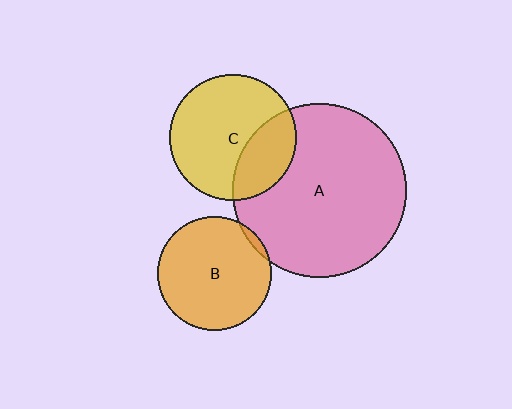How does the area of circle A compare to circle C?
Approximately 1.9 times.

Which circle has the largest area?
Circle A (pink).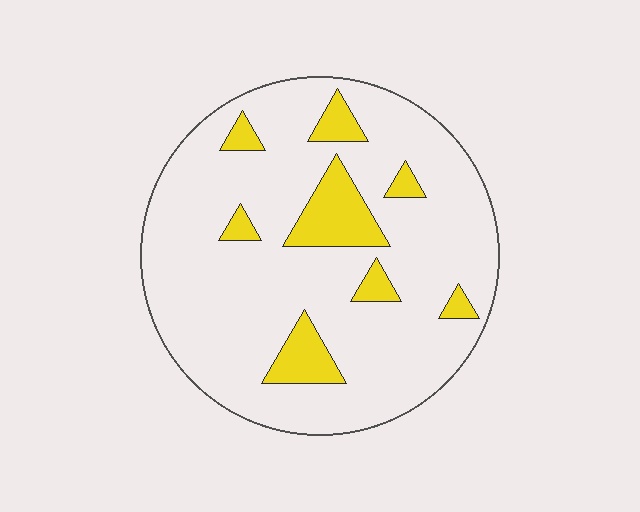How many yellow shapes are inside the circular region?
8.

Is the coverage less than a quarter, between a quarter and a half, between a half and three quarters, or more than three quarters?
Less than a quarter.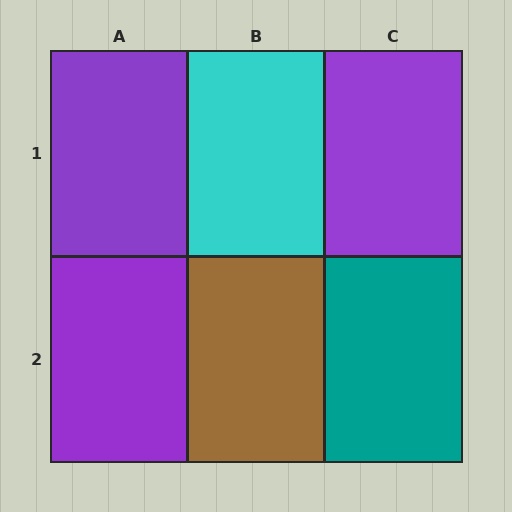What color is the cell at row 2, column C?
Teal.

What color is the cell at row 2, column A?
Purple.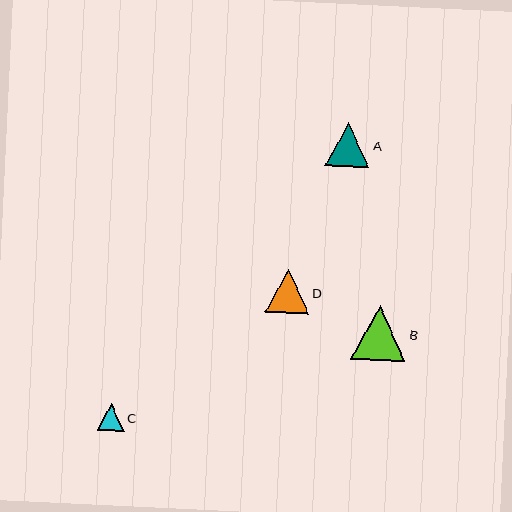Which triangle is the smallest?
Triangle C is the smallest with a size of approximately 27 pixels.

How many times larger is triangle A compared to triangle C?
Triangle A is approximately 1.6 times the size of triangle C.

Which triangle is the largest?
Triangle B is the largest with a size of approximately 55 pixels.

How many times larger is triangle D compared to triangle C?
Triangle D is approximately 1.6 times the size of triangle C.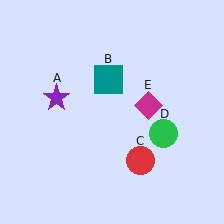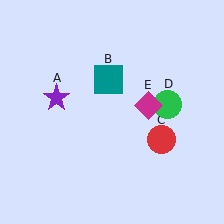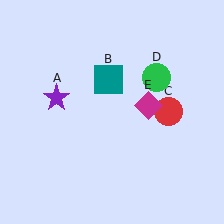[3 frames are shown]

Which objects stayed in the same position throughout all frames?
Purple star (object A) and teal square (object B) and magenta diamond (object E) remained stationary.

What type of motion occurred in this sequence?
The red circle (object C), green circle (object D) rotated counterclockwise around the center of the scene.